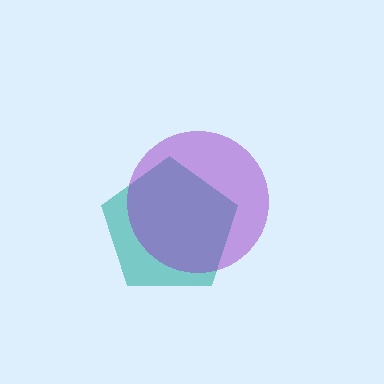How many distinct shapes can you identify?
There are 2 distinct shapes: a teal pentagon, a purple circle.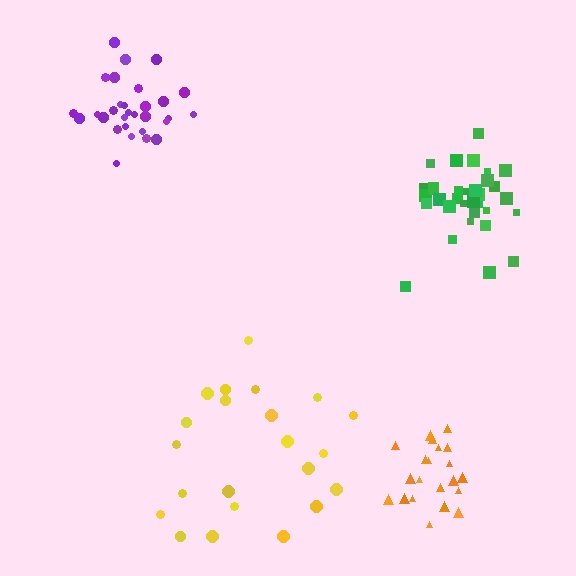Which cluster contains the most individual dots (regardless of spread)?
Green (35).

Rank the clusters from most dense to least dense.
purple, orange, green, yellow.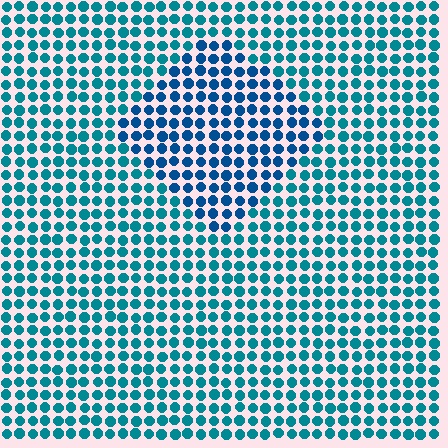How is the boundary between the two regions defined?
The boundary is defined purely by a slight shift in hue (about 24 degrees). Spacing, size, and orientation are identical on both sides.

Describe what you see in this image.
The image is filled with small teal elements in a uniform arrangement. A diamond-shaped region is visible where the elements are tinted to a slightly different hue, forming a subtle color boundary.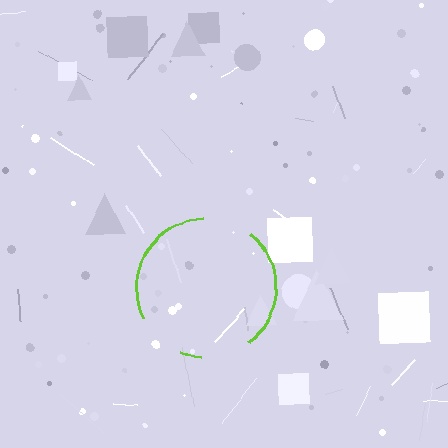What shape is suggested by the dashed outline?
The dashed outline suggests a circle.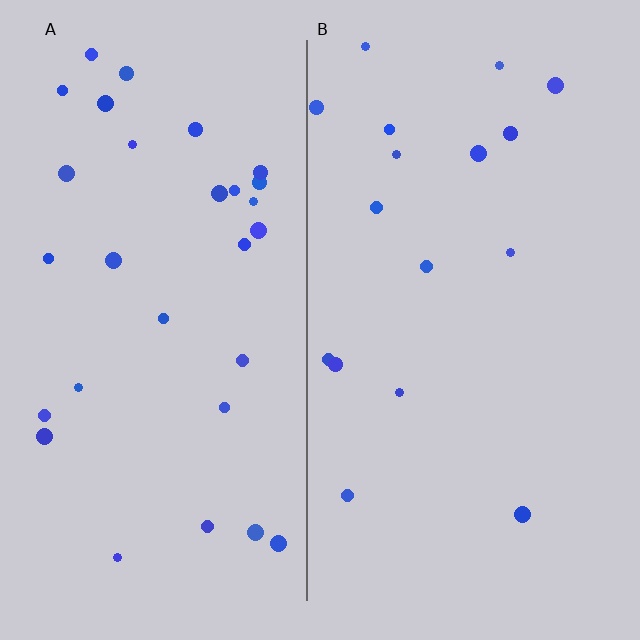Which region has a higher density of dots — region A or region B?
A (the left).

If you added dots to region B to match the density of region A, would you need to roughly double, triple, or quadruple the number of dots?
Approximately double.